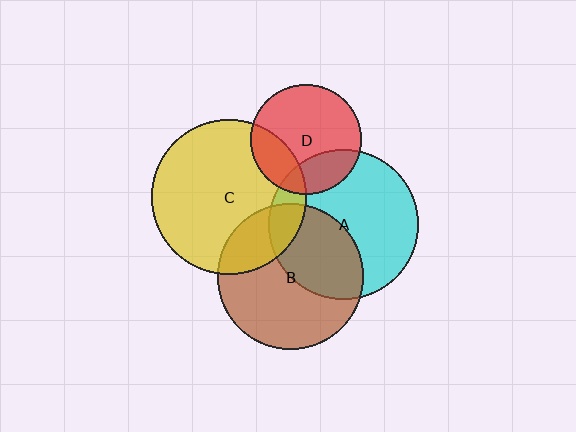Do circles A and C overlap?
Yes.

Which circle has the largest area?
Circle C (yellow).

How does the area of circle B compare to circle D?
Approximately 1.7 times.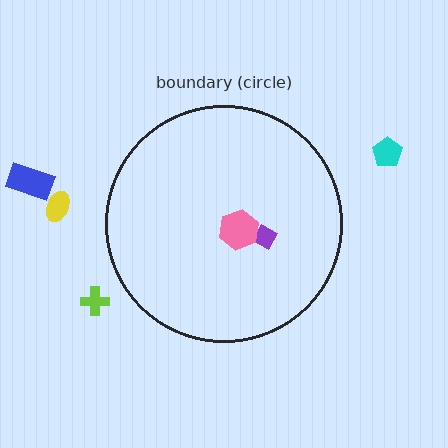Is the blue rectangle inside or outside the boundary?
Outside.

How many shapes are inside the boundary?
2 inside, 4 outside.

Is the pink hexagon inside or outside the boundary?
Inside.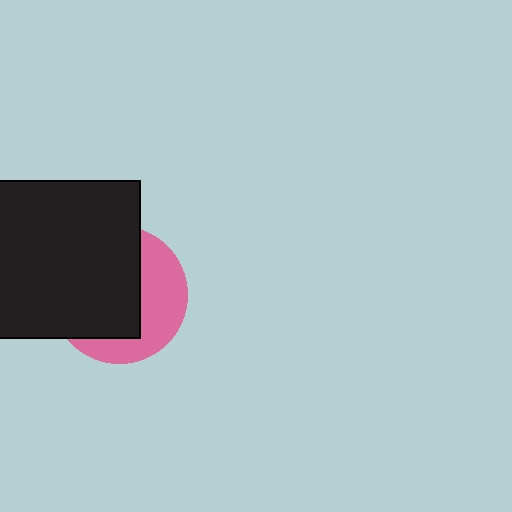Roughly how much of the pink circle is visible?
A small part of it is visible (roughly 39%).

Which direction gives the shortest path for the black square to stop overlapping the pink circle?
Moving left gives the shortest separation.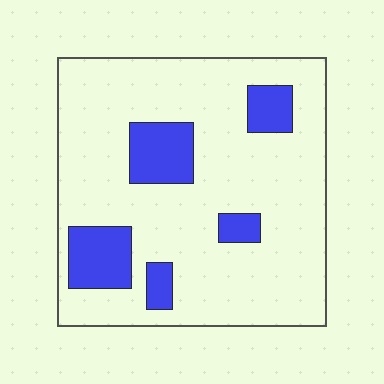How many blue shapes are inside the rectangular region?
5.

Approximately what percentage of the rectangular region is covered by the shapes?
Approximately 20%.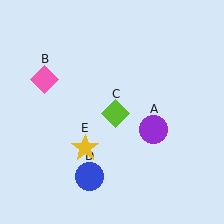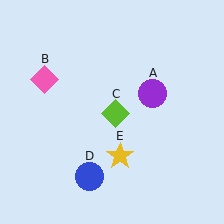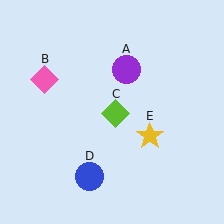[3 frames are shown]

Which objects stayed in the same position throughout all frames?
Pink diamond (object B) and lime diamond (object C) and blue circle (object D) remained stationary.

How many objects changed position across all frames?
2 objects changed position: purple circle (object A), yellow star (object E).